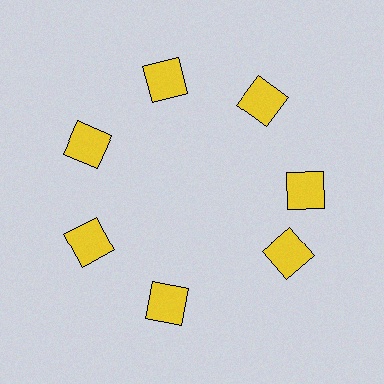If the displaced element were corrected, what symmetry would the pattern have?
It would have 7-fold rotational symmetry — the pattern would map onto itself every 51 degrees.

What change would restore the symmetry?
The symmetry would be restored by rotating it back into even spacing with its neighbors so that all 7 squares sit at equal angles and equal distance from the center.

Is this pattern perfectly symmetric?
No. The 7 yellow squares are arranged in a ring, but one element near the 5 o'clock position is rotated out of alignment along the ring, breaking the 7-fold rotational symmetry.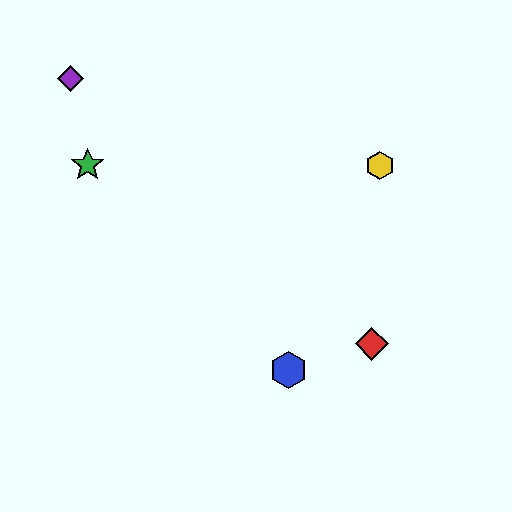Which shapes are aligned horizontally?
The green star, the yellow hexagon are aligned horizontally.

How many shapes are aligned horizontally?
2 shapes (the green star, the yellow hexagon) are aligned horizontally.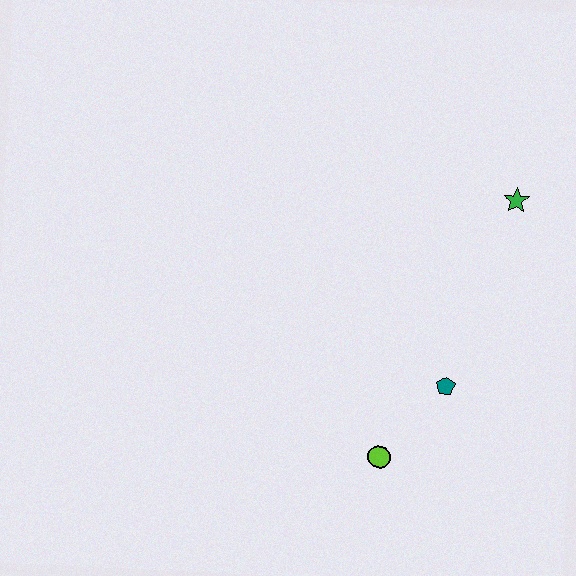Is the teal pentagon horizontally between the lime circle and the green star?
Yes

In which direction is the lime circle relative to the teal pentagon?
The lime circle is below the teal pentagon.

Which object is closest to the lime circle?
The teal pentagon is closest to the lime circle.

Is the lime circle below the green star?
Yes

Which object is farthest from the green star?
The lime circle is farthest from the green star.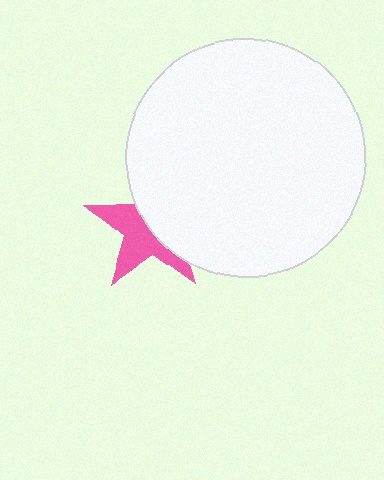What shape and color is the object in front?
The object in front is a white circle.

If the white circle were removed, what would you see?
You would see the complete pink star.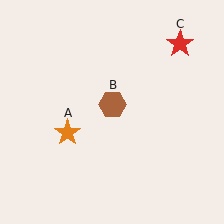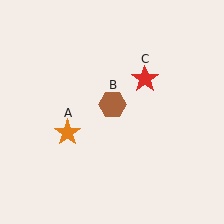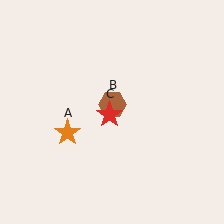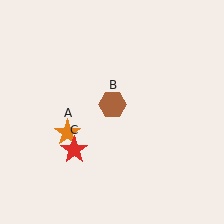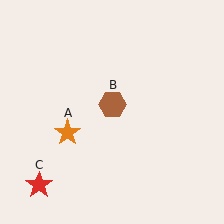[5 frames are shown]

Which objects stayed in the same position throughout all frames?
Orange star (object A) and brown hexagon (object B) remained stationary.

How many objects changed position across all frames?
1 object changed position: red star (object C).